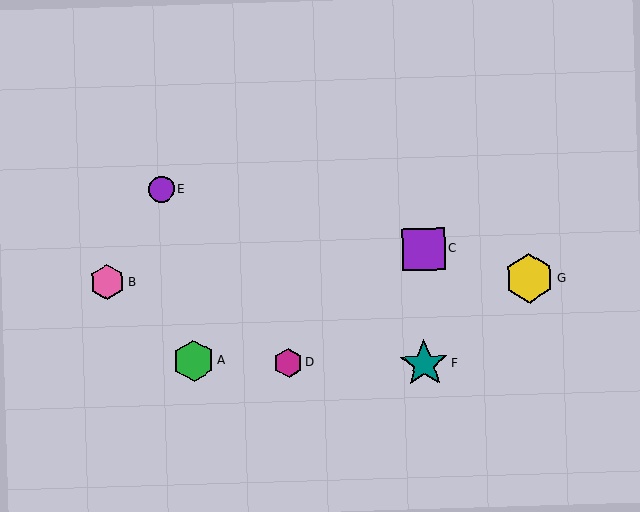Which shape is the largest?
The yellow hexagon (labeled G) is the largest.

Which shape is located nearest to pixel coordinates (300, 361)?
The magenta hexagon (labeled D) at (288, 363) is nearest to that location.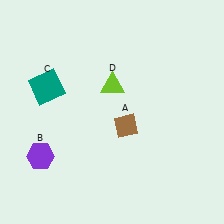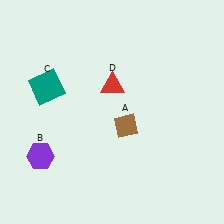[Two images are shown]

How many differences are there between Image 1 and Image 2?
There is 1 difference between the two images.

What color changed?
The triangle (D) changed from lime in Image 1 to red in Image 2.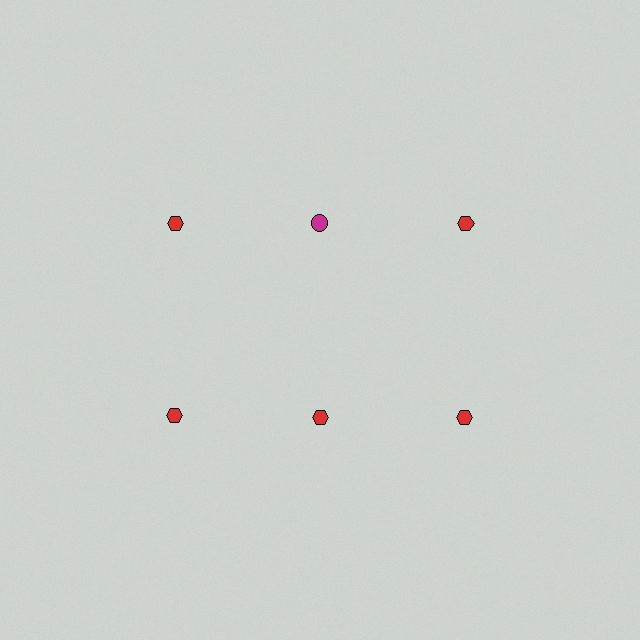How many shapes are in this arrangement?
There are 6 shapes arranged in a grid pattern.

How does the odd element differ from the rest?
It differs in both color (magenta instead of red) and shape (circle instead of hexagon).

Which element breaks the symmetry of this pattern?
The magenta circle in the top row, second from left column breaks the symmetry. All other shapes are red hexagons.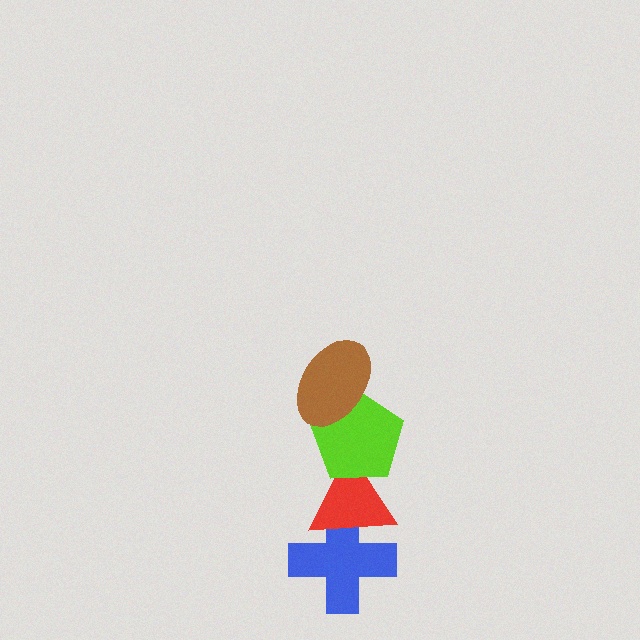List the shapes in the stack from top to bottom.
From top to bottom: the brown ellipse, the lime pentagon, the red triangle, the blue cross.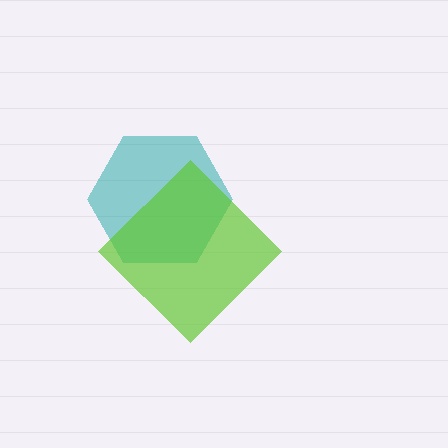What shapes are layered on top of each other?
The layered shapes are: a teal hexagon, a lime diamond.